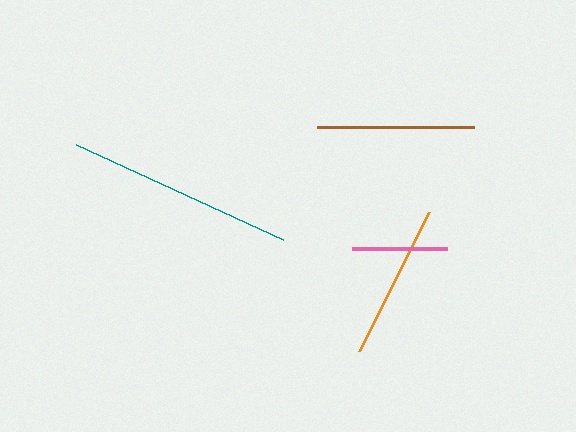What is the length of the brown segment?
The brown segment is approximately 157 pixels long.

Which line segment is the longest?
The teal line is the longest at approximately 228 pixels.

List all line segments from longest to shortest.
From longest to shortest: teal, brown, orange, pink.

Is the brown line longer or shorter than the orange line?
The brown line is longer than the orange line.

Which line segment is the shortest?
The pink line is the shortest at approximately 95 pixels.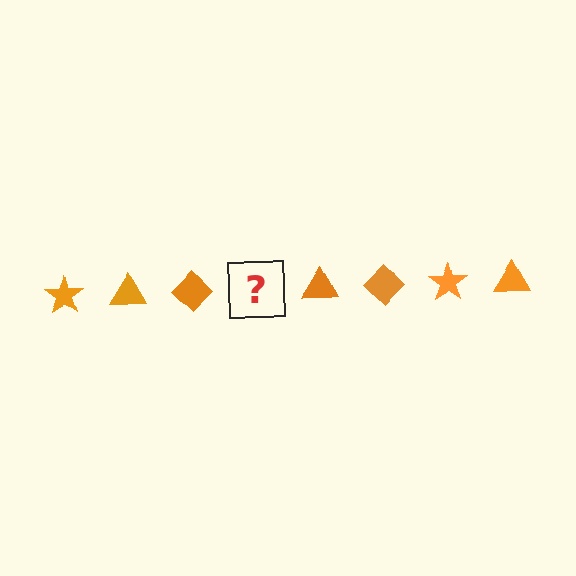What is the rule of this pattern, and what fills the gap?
The rule is that the pattern cycles through star, triangle, diamond shapes in orange. The gap should be filled with an orange star.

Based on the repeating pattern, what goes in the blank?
The blank should be an orange star.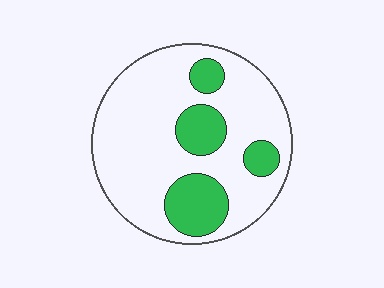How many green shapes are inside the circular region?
4.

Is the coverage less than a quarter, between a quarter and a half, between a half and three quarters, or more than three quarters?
Less than a quarter.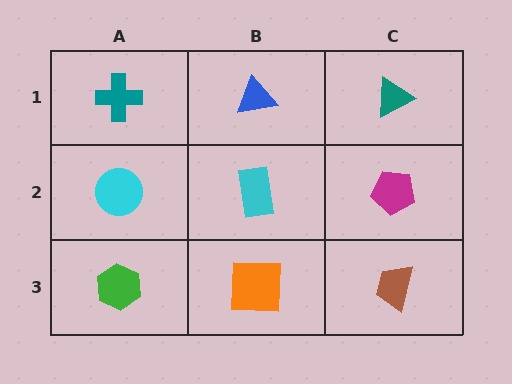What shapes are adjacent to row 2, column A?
A teal cross (row 1, column A), a green hexagon (row 3, column A), a cyan rectangle (row 2, column B).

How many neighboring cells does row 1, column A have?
2.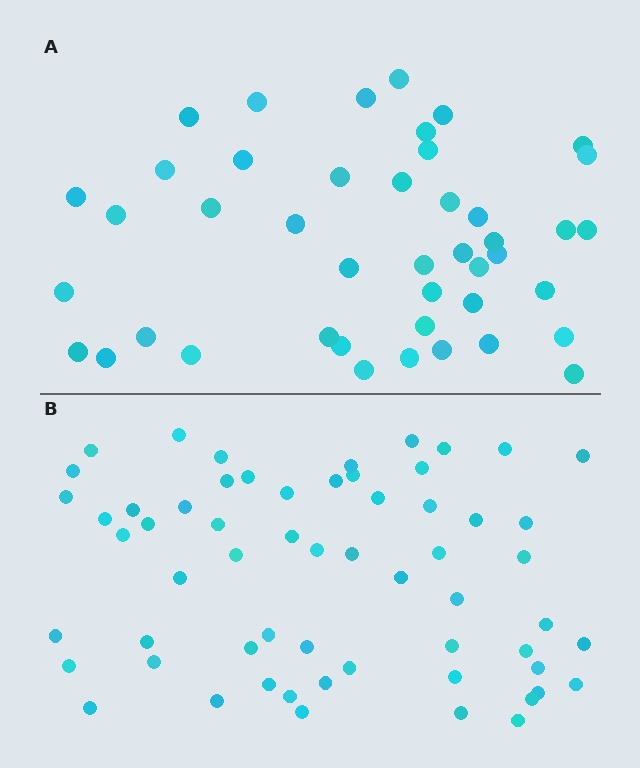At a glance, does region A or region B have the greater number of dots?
Region B (the bottom region) has more dots.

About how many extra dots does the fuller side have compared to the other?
Region B has approximately 15 more dots than region A.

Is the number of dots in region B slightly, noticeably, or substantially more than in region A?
Region B has noticeably more, but not dramatically so. The ratio is roughly 1.4 to 1.